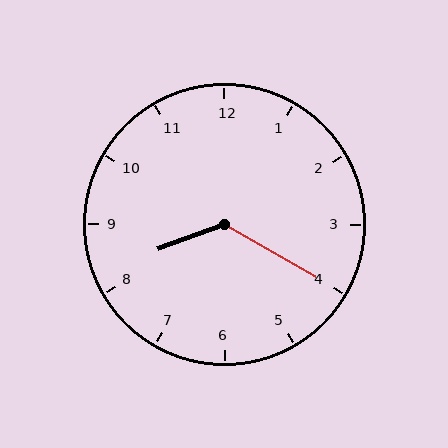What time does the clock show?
8:20.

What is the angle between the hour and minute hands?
Approximately 130 degrees.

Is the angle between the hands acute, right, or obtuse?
It is obtuse.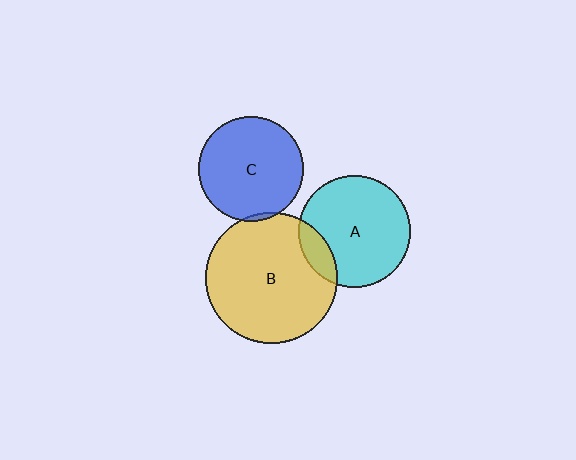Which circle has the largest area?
Circle B (yellow).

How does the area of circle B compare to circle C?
Approximately 1.6 times.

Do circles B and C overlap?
Yes.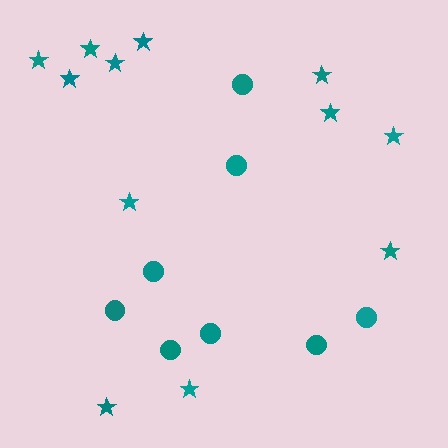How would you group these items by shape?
There are 2 groups: one group of stars (12) and one group of circles (8).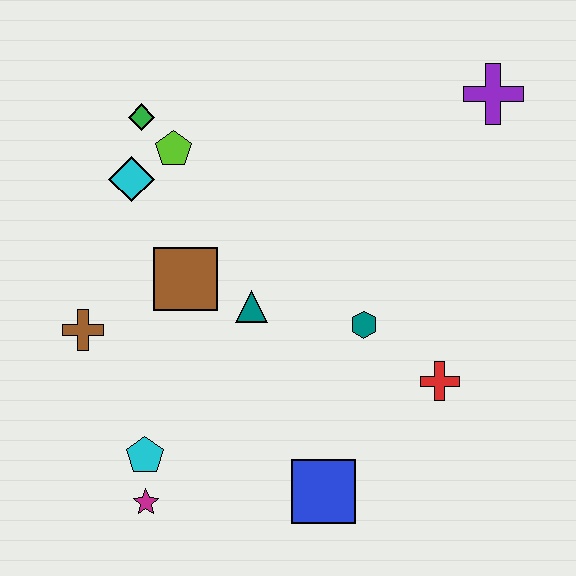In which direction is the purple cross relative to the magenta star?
The purple cross is above the magenta star.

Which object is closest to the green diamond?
The lime pentagon is closest to the green diamond.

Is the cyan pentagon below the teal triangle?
Yes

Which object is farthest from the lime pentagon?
The blue square is farthest from the lime pentagon.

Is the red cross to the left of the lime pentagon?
No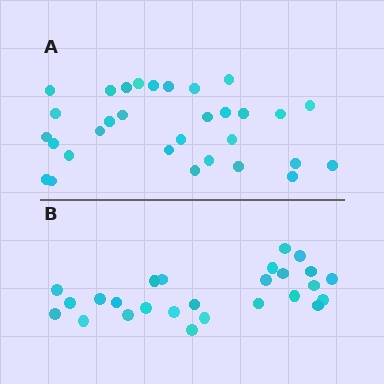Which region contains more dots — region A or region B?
Region A (the top region) has more dots.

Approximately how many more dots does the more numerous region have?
Region A has about 5 more dots than region B.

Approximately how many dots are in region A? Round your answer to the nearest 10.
About 30 dots. (The exact count is 31, which rounds to 30.)